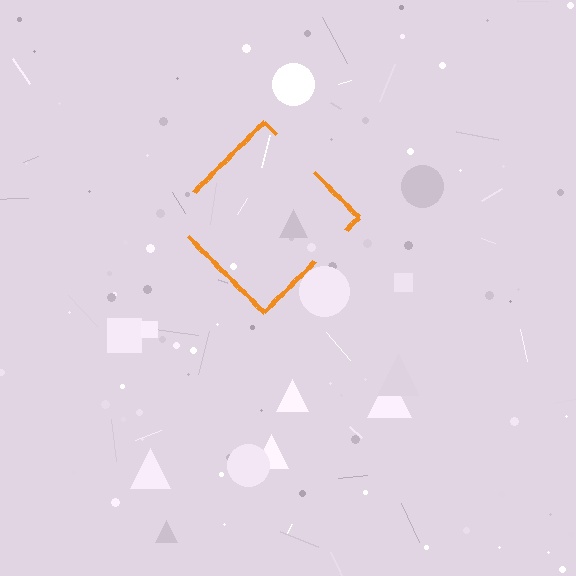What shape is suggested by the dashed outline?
The dashed outline suggests a diamond.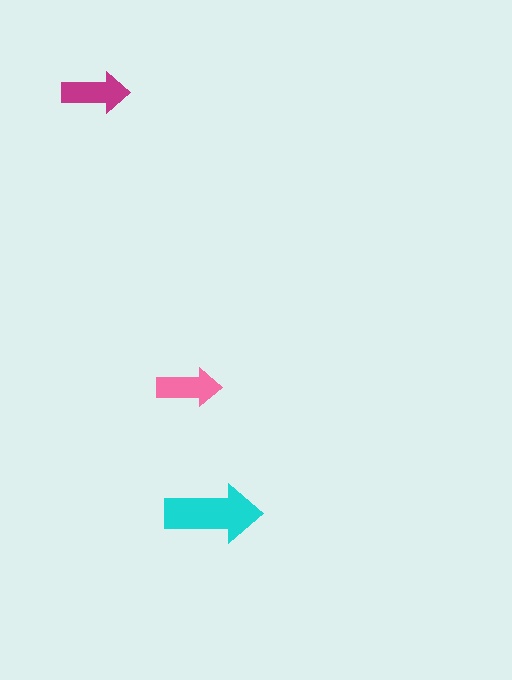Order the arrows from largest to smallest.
the cyan one, the magenta one, the pink one.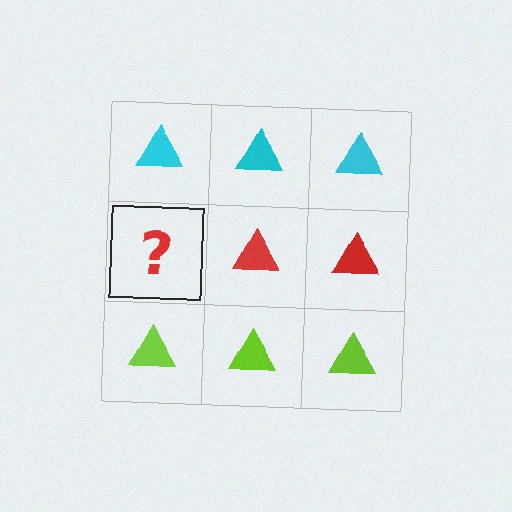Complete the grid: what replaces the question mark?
The question mark should be replaced with a red triangle.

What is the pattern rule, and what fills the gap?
The rule is that each row has a consistent color. The gap should be filled with a red triangle.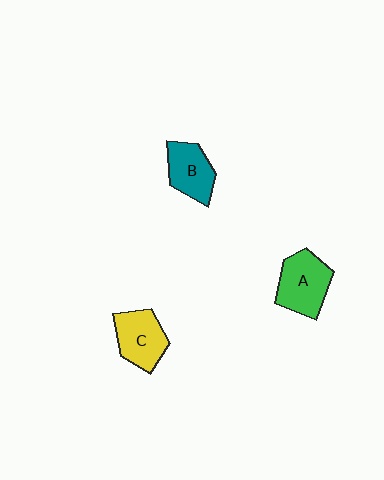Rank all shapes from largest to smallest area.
From largest to smallest: A (green), C (yellow), B (teal).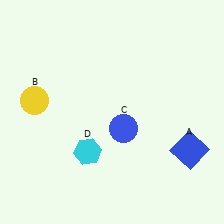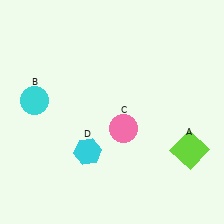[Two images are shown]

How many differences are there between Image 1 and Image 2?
There are 3 differences between the two images.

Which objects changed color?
A changed from blue to lime. B changed from yellow to cyan. C changed from blue to pink.